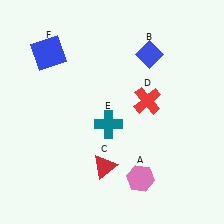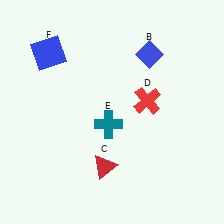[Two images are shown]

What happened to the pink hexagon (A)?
The pink hexagon (A) was removed in Image 2. It was in the bottom-right area of Image 1.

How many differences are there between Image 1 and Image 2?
There is 1 difference between the two images.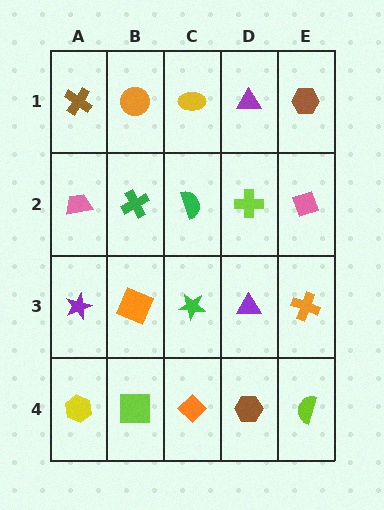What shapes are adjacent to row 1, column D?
A lime cross (row 2, column D), a yellow ellipse (row 1, column C), a brown hexagon (row 1, column E).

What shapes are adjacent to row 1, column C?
A green semicircle (row 2, column C), an orange circle (row 1, column B), a purple triangle (row 1, column D).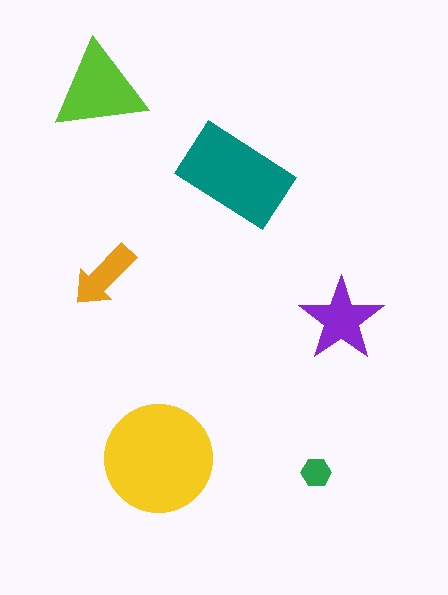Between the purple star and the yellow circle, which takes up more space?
The yellow circle.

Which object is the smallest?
The green hexagon.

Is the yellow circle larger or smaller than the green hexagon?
Larger.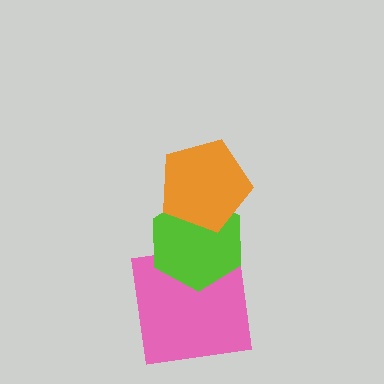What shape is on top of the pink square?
The lime hexagon is on top of the pink square.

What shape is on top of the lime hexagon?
The orange pentagon is on top of the lime hexagon.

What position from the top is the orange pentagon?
The orange pentagon is 1st from the top.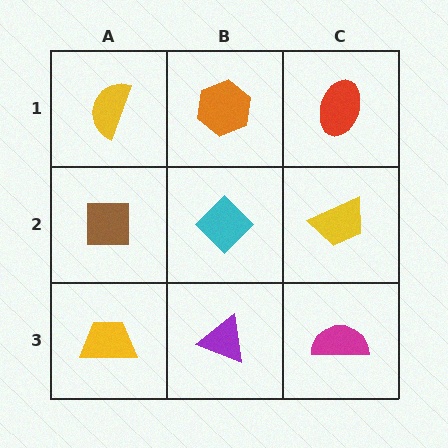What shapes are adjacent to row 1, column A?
A brown square (row 2, column A), an orange hexagon (row 1, column B).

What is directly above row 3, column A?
A brown square.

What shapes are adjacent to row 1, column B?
A cyan diamond (row 2, column B), a yellow semicircle (row 1, column A), a red ellipse (row 1, column C).